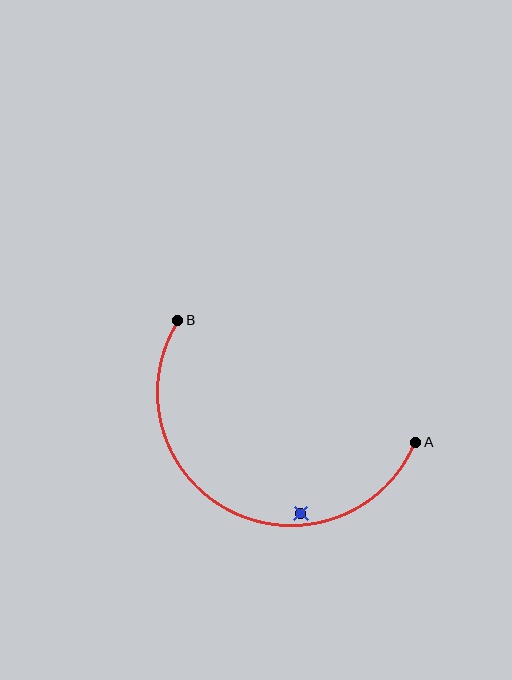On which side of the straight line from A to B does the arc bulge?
The arc bulges below the straight line connecting A and B.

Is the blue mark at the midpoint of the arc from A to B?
No — the blue mark does not lie on the arc at all. It sits slightly inside the curve.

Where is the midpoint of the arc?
The arc midpoint is the point on the curve farthest from the straight line joining A and B. It sits below that line.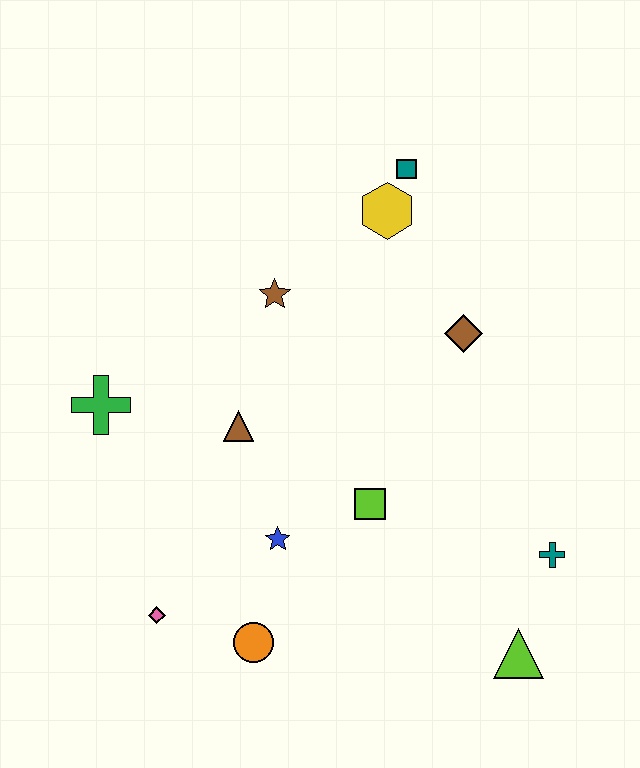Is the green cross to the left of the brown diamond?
Yes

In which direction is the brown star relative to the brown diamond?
The brown star is to the left of the brown diamond.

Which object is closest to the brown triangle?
The blue star is closest to the brown triangle.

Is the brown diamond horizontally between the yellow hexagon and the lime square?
No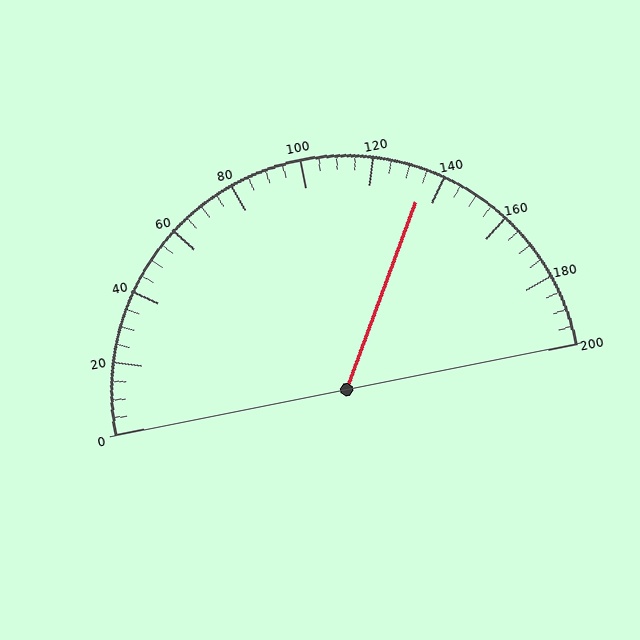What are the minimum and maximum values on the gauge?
The gauge ranges from 0 to 200.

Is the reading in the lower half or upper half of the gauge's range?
The reading is in the upper half of the range (0 to 200).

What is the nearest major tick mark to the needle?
The nearest major tick mark is 140.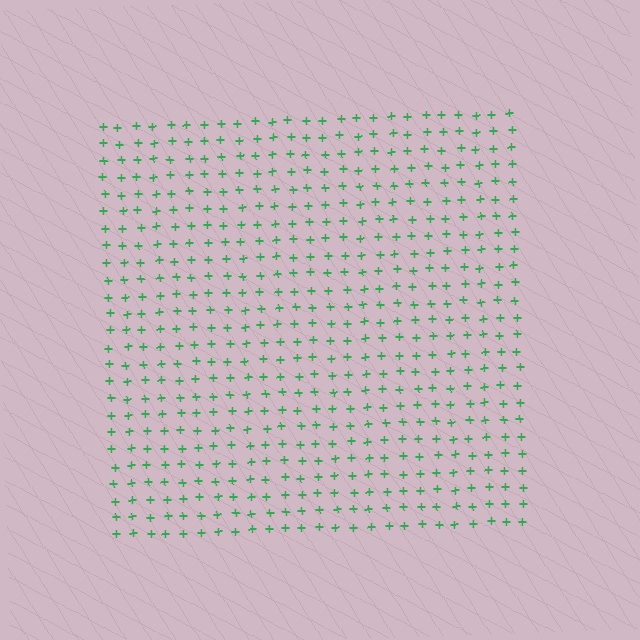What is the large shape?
The large shape is a square.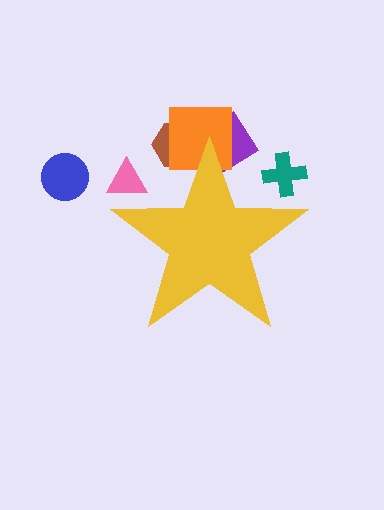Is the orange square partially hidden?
Yes, the orange square is partially hidden behind the yellow star.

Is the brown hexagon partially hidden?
Yes, the brown hexagon is partially hidden behind the yellow star.